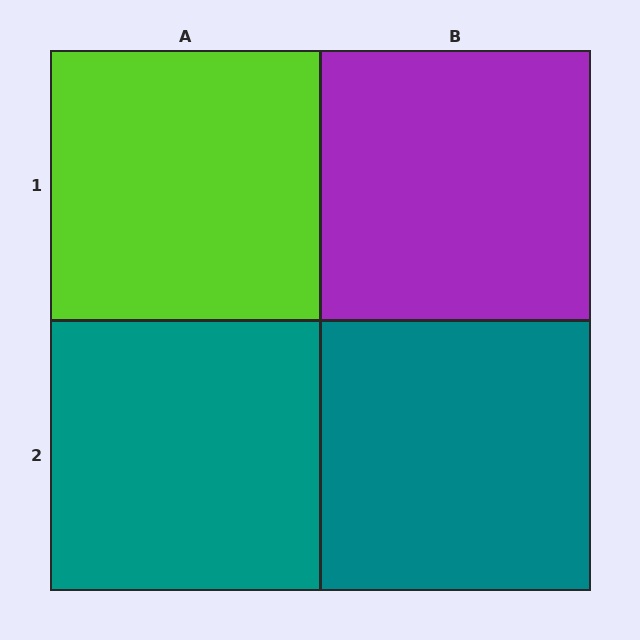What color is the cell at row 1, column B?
Purple.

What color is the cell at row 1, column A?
Lime.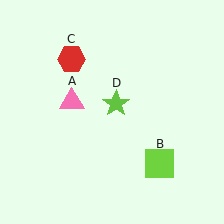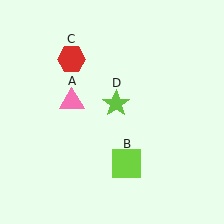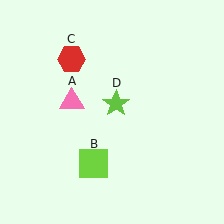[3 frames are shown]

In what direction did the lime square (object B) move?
The lime square (object B) moved left.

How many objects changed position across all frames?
1 object changed position: lime square (object B).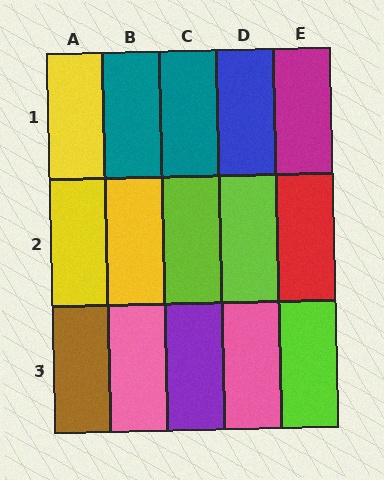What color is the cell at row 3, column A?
Brown.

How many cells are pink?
2 cells are pink.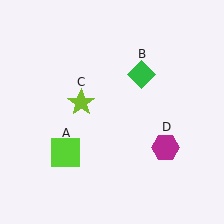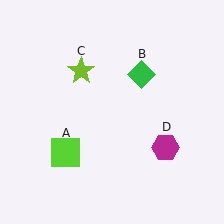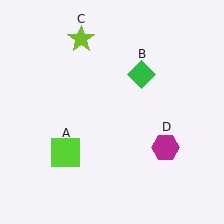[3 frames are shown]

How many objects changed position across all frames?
1 object changed position: lime star (object C).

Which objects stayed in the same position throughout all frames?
Lime square (object A) and green diamond (object B) and magenta hexagon (object D) remained stationary.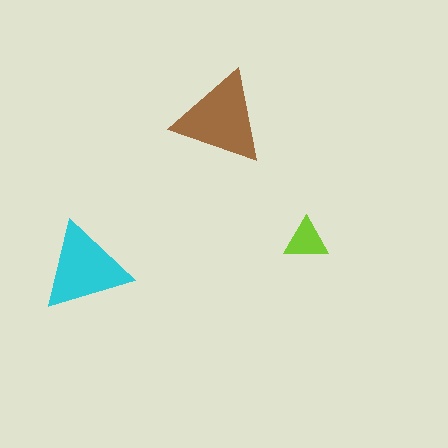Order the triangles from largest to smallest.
the brown one, the cyan one, the lime one.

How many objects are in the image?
There are 3 objects in the image.